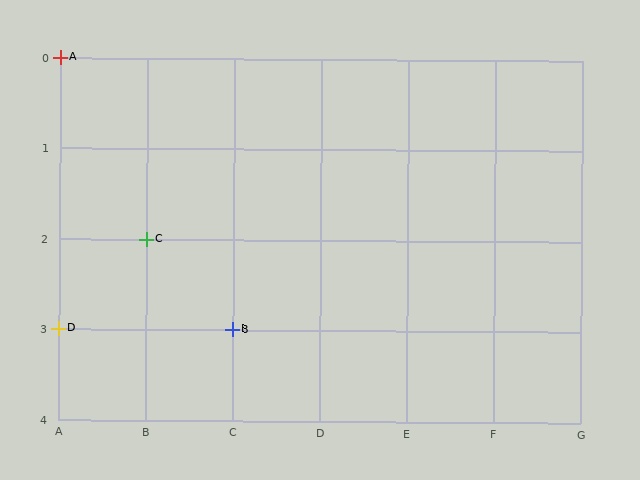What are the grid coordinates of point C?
Point C is at grid coordinates (B, 2).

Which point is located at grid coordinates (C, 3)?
Point B is at (C, 3).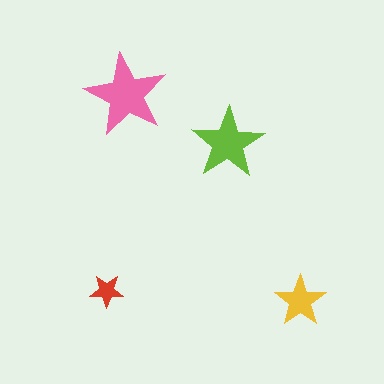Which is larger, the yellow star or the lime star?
The lime one.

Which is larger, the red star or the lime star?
The lime one.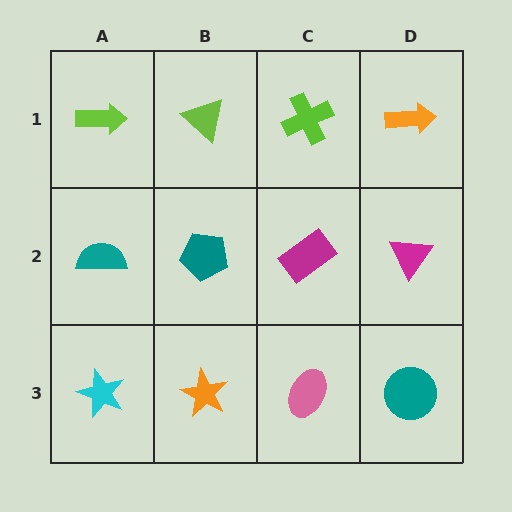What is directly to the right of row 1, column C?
An orange arrow.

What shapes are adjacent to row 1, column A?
A teal semicircle (row 2, column A), a lime triangle (row 1, column B).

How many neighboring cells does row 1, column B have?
3.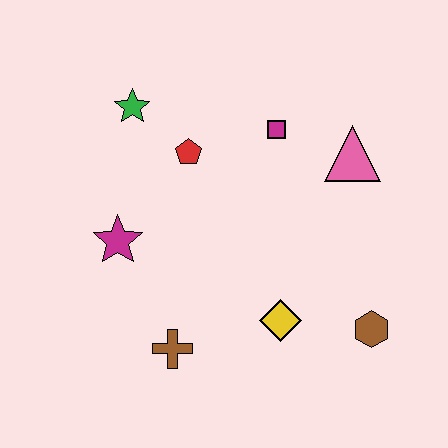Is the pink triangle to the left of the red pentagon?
No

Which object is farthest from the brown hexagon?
The green star is farthest from the brown hexagon.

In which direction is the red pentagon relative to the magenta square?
The red pentagon is to the left of the magenta square.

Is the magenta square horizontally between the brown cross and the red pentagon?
No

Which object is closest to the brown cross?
The yellow diamond is closest to the brown cross.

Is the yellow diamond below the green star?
Yes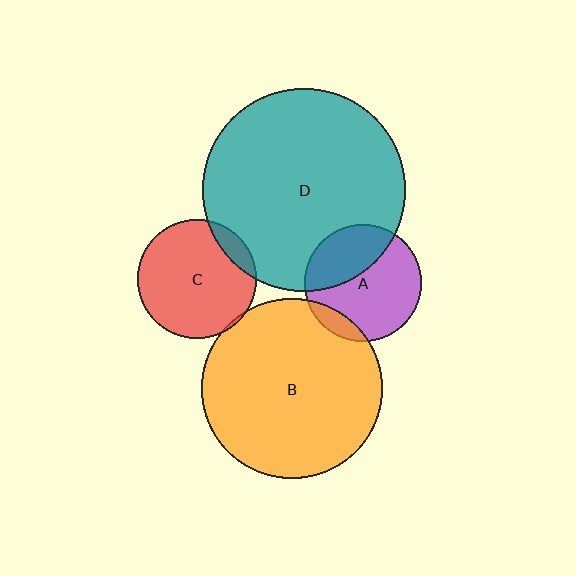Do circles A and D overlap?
Yes.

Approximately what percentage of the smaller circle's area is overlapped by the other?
Approximately 35%.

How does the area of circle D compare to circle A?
Approximately 3.0 times.